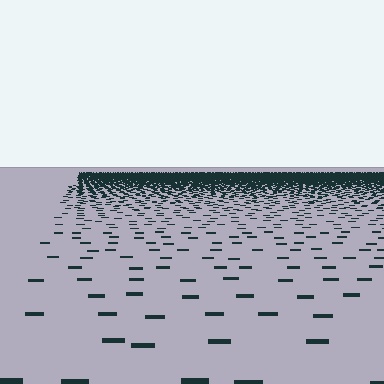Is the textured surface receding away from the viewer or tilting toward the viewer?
The surface is receding away from the viewer. Texture elements get smaller and denser toward the top.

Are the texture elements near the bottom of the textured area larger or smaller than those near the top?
Larger. Near the bottom, elements are closer to the viewer and appear at a bigger on-screen size.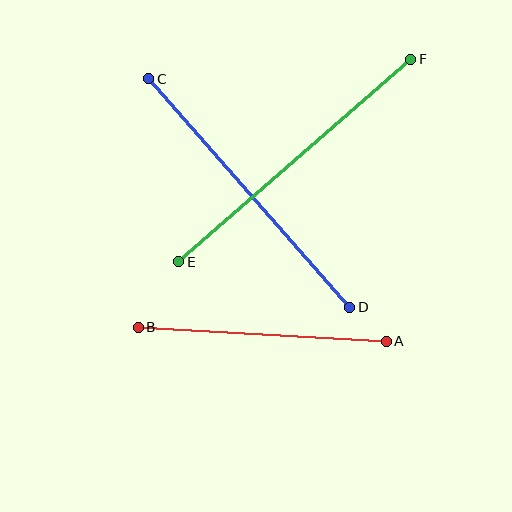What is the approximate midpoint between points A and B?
The midpoint is at approximately (262, 334) pixels.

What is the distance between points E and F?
The distance is approximately 308 pixels.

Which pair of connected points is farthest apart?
Points E and F are farthest apart.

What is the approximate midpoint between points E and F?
The midpoint is at approximately (295, 160) pixels.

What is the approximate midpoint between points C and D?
The midpoint is at approximately (249, 193) pixels.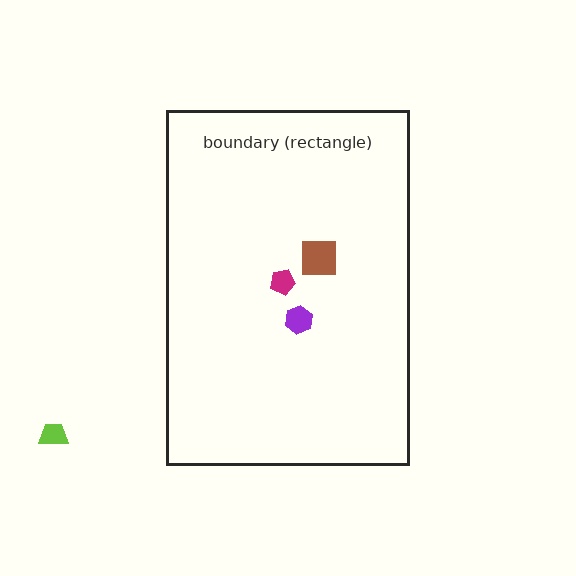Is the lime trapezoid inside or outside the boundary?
Outside.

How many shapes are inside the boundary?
4 inside, 1 outside.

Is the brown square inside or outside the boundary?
Inside.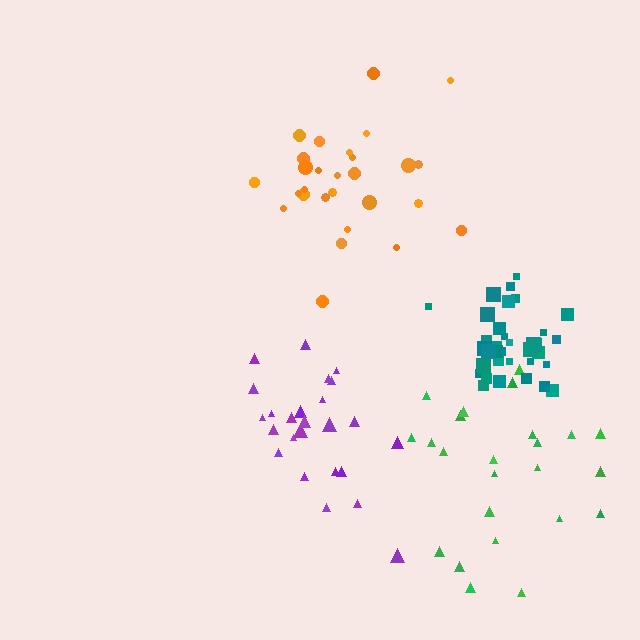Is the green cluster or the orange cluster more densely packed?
Orange.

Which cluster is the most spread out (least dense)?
Green.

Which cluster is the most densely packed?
Teal.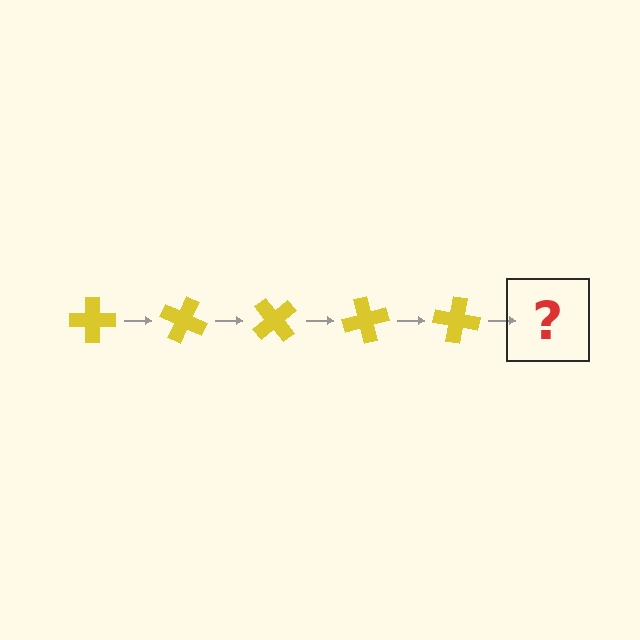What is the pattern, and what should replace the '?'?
The pattern is that the cross rotates 25 degrees each step. The '?' should be a yellow cross rotated 125 degrees.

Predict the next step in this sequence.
The next step is a yellow cross rotated 125 degrees.